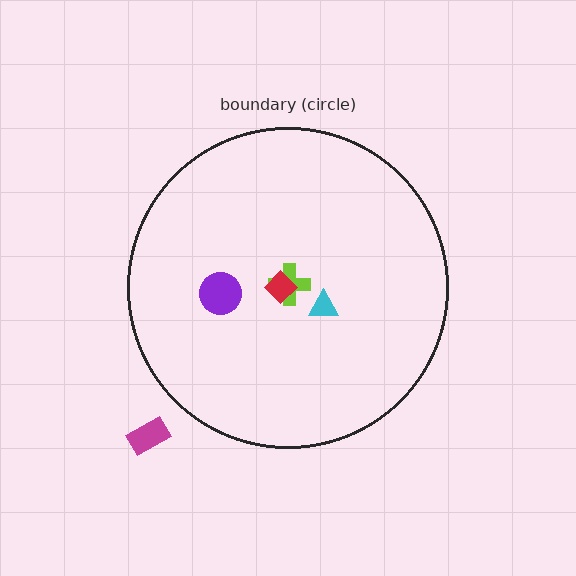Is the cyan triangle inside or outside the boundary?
Inside.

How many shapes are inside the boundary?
4 inside, 1 outside.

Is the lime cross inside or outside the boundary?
Inside.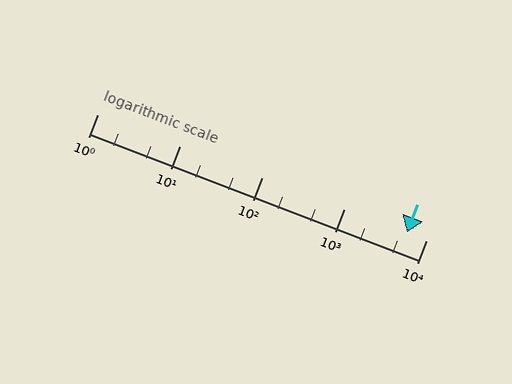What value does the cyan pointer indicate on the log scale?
The pointer indicates approximately 5800.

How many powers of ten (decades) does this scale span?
The scale spans 4 decades, from 1 to 10000.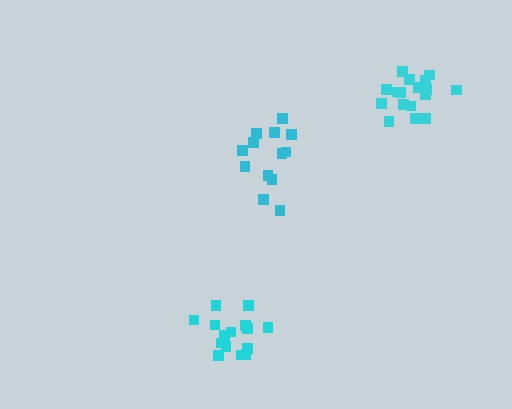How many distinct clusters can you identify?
There are 3 distinct clusters.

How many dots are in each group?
Group 1: 17 dots, Group 2: 15 dots, Group 3: 13 dots (45 total).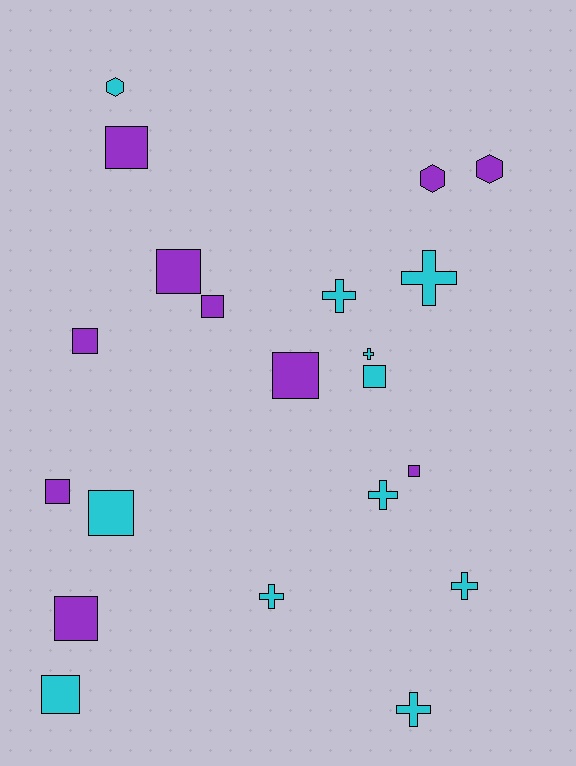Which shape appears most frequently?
Square, with 11 objects.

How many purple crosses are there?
There are no purple crosses.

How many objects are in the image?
There are 21 objects.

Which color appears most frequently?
Cyan, with 11 objects.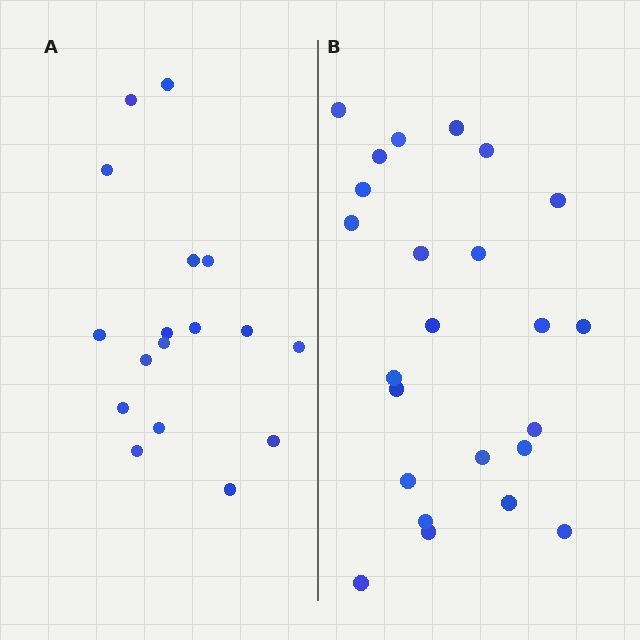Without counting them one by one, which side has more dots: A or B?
Region B (the right region) has more dots.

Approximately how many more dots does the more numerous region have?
Region B has roughly 8 or so more dots than region A.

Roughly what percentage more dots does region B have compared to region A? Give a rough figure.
About 40% more.